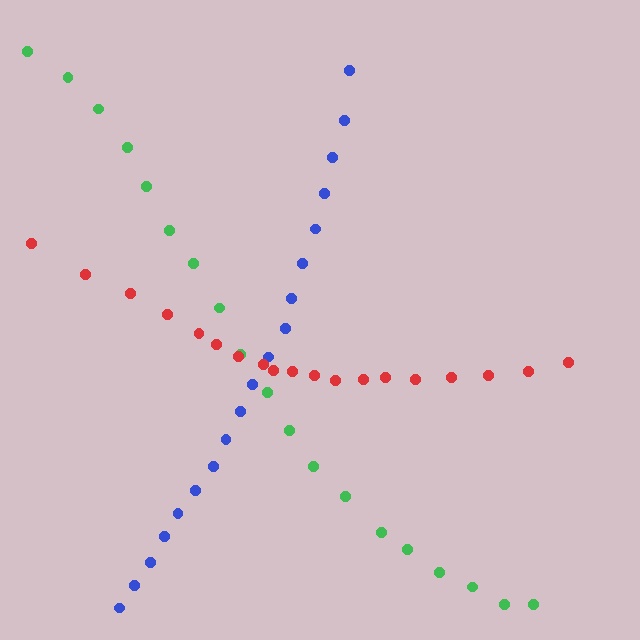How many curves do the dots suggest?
There are 3 distinct paths.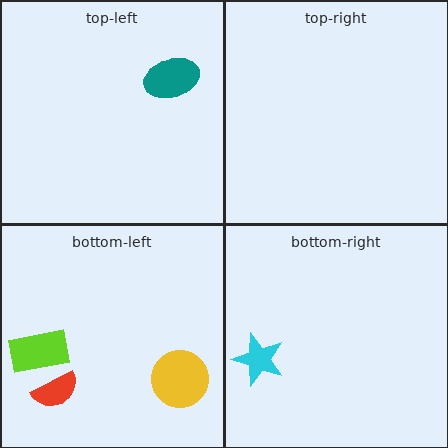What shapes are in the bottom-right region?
The cyan star.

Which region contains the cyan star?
The bottom-right region.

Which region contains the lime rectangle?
The bottom-left region.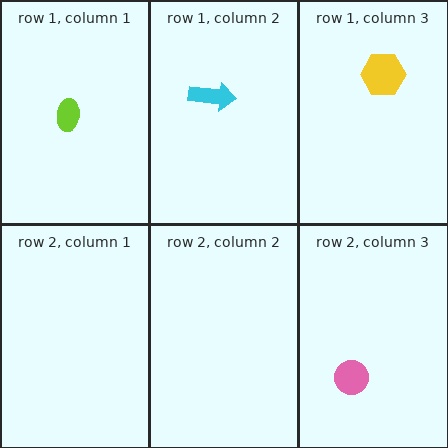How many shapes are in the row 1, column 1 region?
1.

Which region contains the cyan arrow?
The row 1, column 2 region.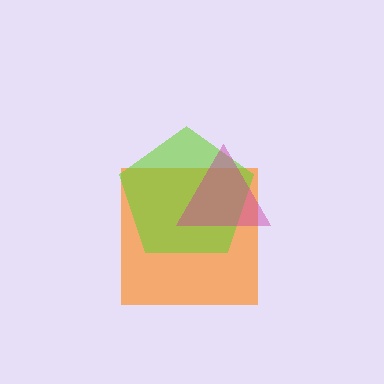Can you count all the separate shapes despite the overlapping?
Yes, there are 3 separate shapes.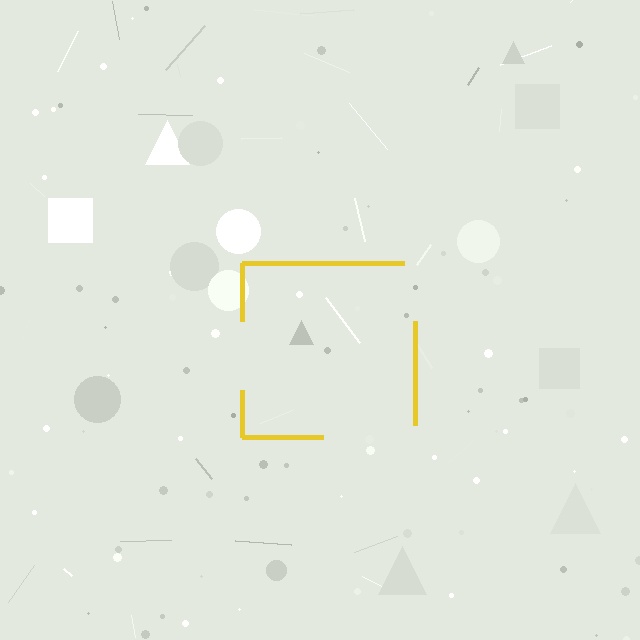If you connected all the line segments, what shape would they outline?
They would outline a square.